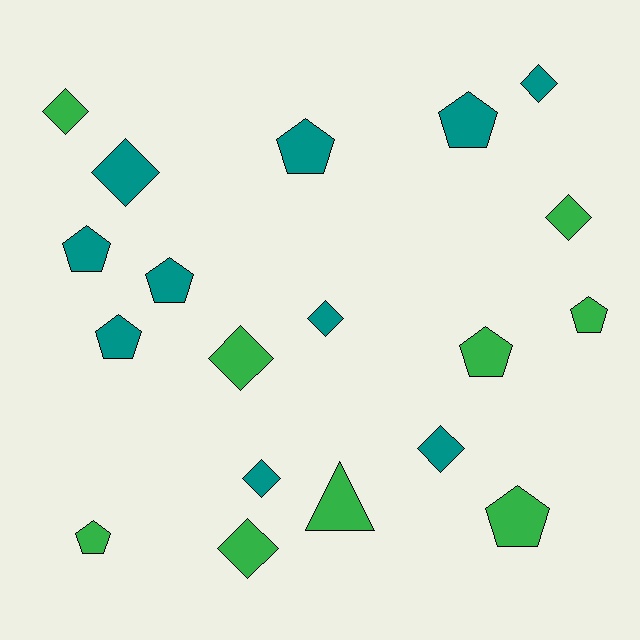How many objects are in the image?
There are 19 objects.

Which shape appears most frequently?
Diamond, with 9 objects.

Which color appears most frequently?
Teal, with 10 objects.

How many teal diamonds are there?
There are 5 teal diamonds.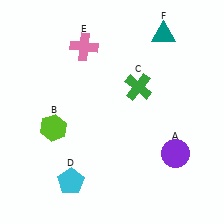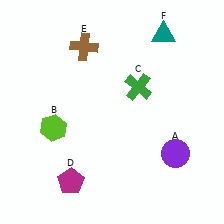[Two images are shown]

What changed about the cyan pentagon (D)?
In Image 1, D is cyan. In Image 2, it changed to magenta.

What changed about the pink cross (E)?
In Image 1, E is pink. In Image 2, it changed to brown.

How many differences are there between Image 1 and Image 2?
There are 2 differences between the two images.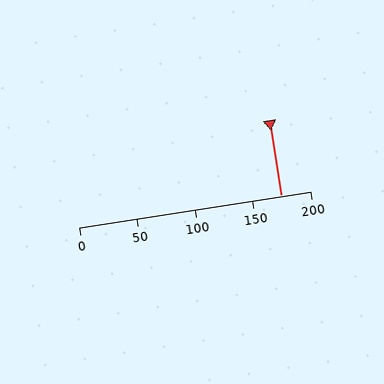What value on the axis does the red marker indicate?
The marker indicates approximately 175.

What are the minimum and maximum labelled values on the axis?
The axis runs from 0 to 200.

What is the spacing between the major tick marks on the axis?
The major ticks are spaced 50 apart.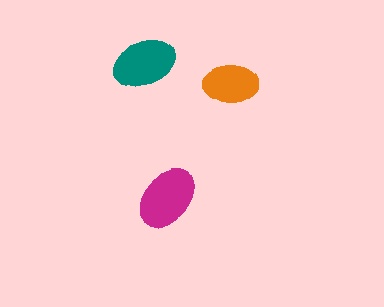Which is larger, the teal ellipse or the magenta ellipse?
The magenta one.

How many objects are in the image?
There are 3 objects in the image.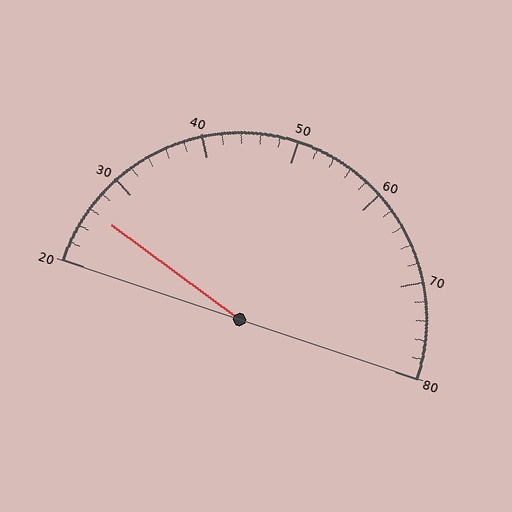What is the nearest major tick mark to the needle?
The nearest major tick mark is 30.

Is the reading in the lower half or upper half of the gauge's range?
The reading is in the lower half of the range (20 to 80).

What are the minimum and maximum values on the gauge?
The gauge ranges from 20 to 80.